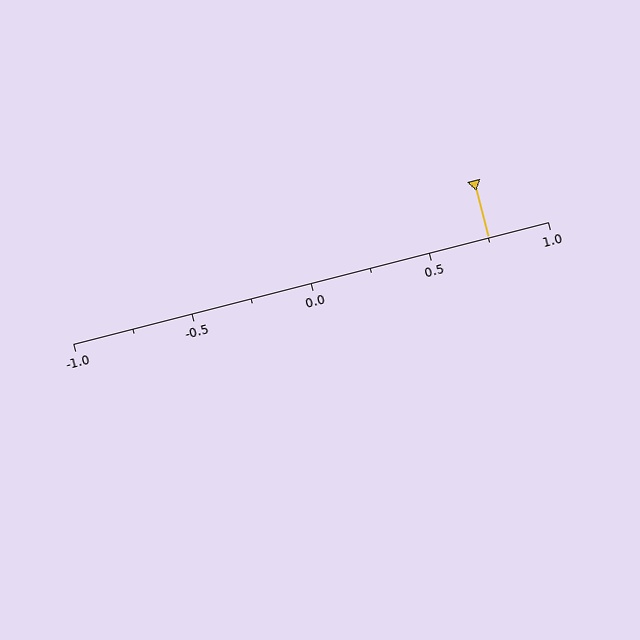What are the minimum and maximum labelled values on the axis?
The axis runs from -1.0 to 1.0.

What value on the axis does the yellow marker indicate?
The marker indicates approximately 0.75.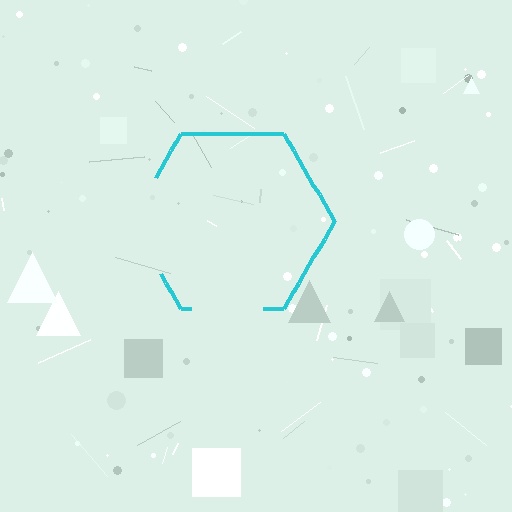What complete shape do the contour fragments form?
The contour fragments form a hexagon.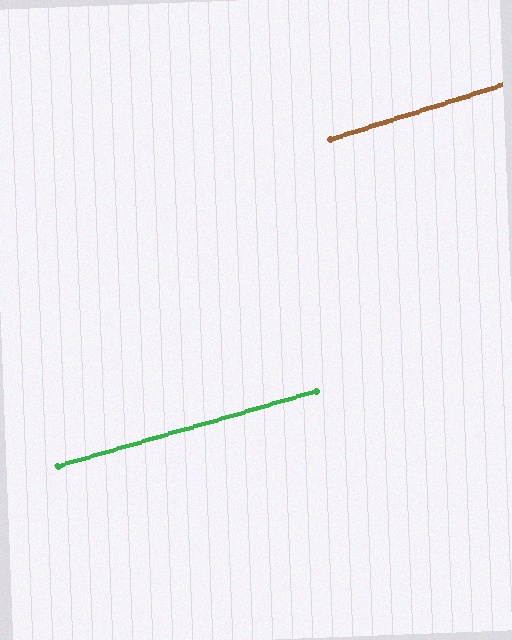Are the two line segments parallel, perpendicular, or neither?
Parallel — their directions differ by only 1.5°.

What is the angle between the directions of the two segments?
Approximately 1 degree.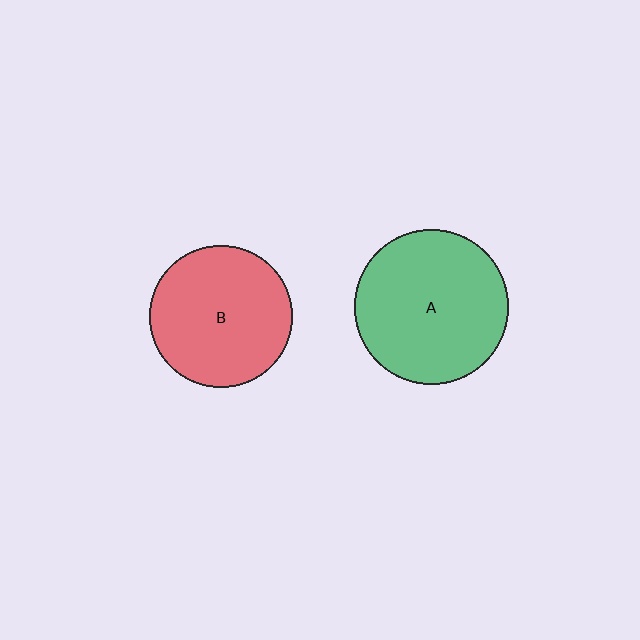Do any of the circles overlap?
No, none of the circles overlap.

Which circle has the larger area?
Circle A (green).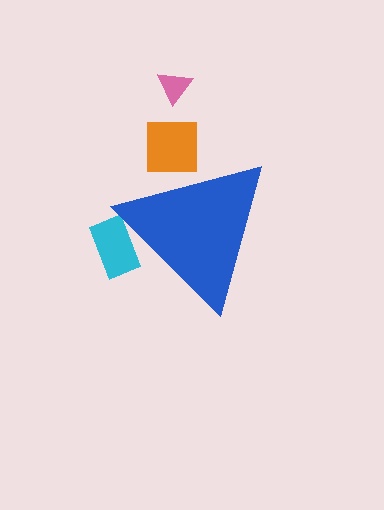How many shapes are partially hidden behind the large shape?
2 shapes are partially hidden.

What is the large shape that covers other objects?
A blue triangle.